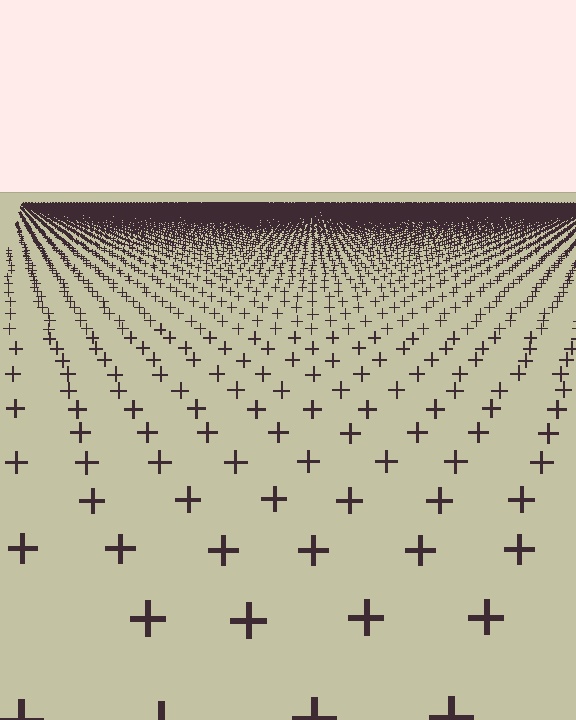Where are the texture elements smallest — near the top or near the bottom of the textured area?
Near the top.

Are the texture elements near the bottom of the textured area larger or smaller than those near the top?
Larger. Near the bottom, elements are closer to the viewer and appear at a bigger on-screen size.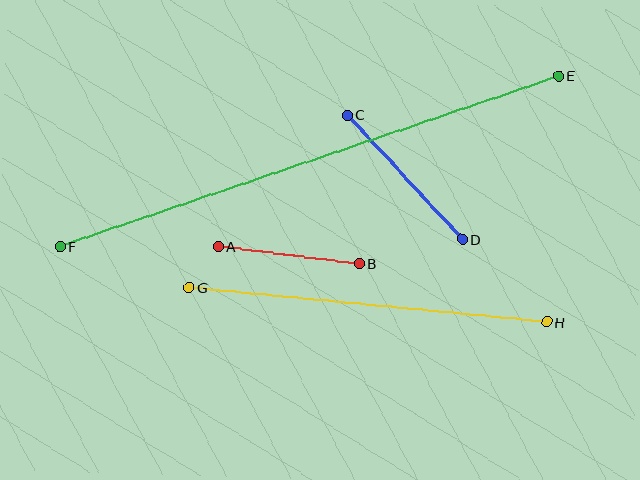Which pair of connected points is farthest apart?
Points E and F are farthest apart.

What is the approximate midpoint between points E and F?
The midpoint is at approximately (309, 161) pixels.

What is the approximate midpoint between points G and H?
The midpoint is at approximately (368, 305) pixels.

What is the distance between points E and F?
The distance is approximately 527 pixels.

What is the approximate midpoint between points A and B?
The midpoint is at approximately (289, 255) pixels.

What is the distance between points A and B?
The distance is approximately 143 pixels.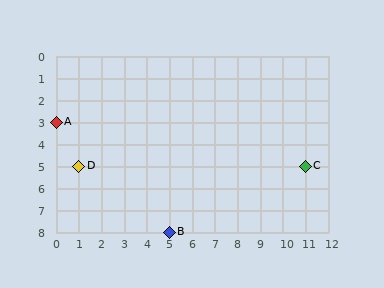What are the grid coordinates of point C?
Point C is at grid coordinates (11, 5).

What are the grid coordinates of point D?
Point D is at grid coordinates (1, 5).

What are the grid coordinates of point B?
Point B is at grid coordinates (5, 8).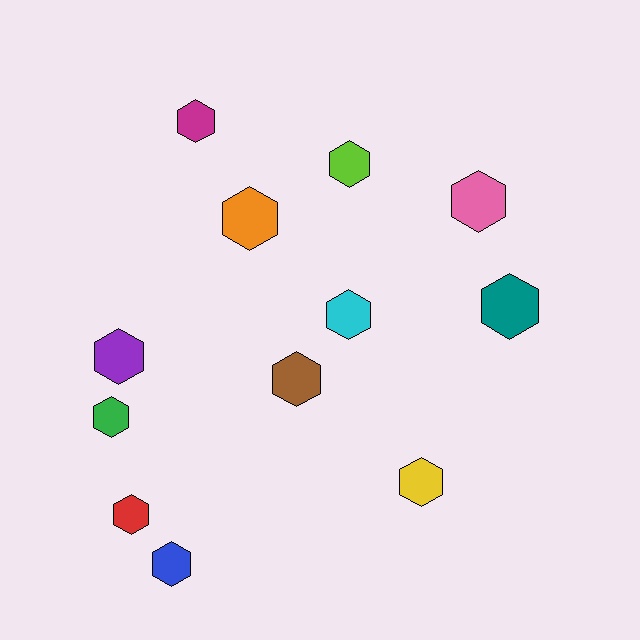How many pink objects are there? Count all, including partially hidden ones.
There is 1 pink object.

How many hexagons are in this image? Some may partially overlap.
There are 12 hexagons.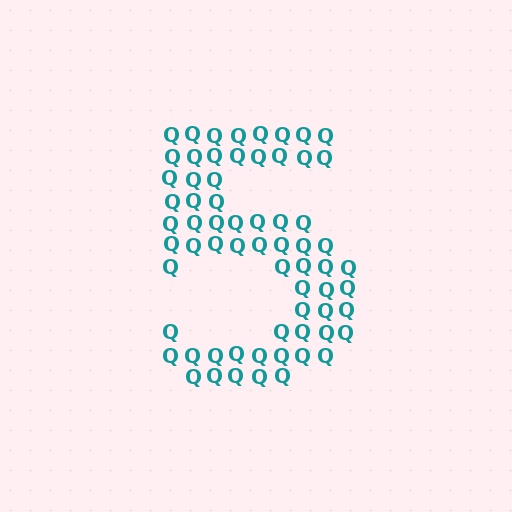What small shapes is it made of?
It is made of small letter Q's.